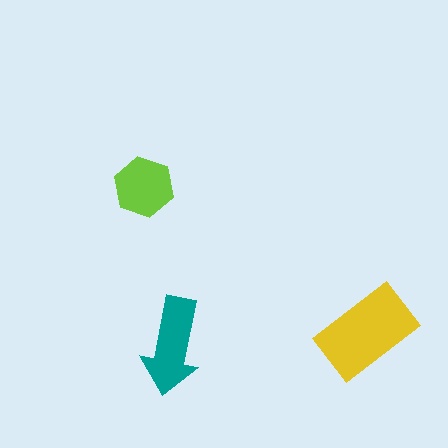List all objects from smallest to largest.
The lime hexagon, the teal arrow, the yellow rectangle.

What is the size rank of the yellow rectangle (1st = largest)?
1st.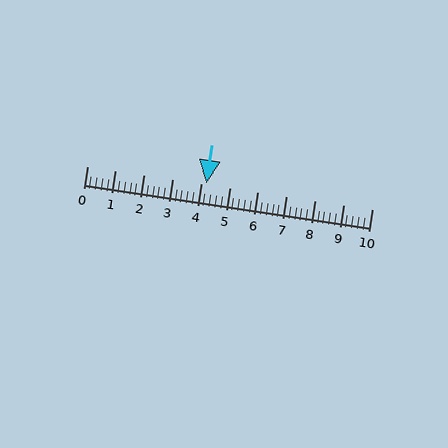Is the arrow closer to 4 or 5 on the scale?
The arrow is closer to 4.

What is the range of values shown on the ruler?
The ruler shows values from 0 to 10.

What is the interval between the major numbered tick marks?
The major tick marks are spaced 1 units apart.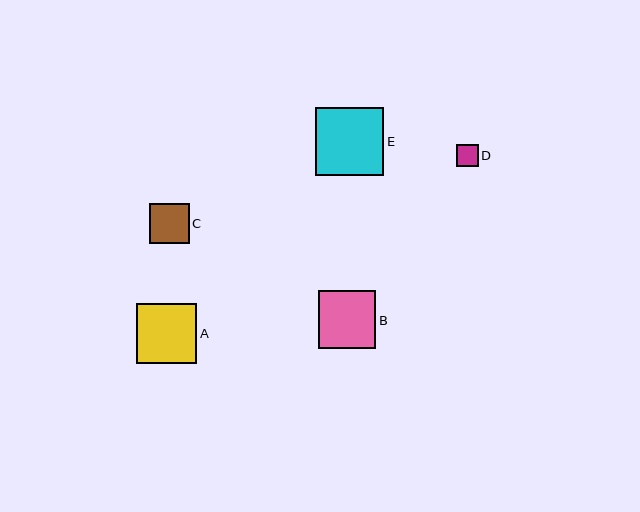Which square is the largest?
Square E is the largest with a size of approximately 68 pixels.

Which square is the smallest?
Square D is the smallest with a size of approximately 22 pixels.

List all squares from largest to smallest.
From largest to smallest: E, A, B, C, D.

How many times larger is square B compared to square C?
Square B is approximately 1.4 times the size of square C.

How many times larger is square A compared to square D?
Square A is approximately 2.8 times the size of square D.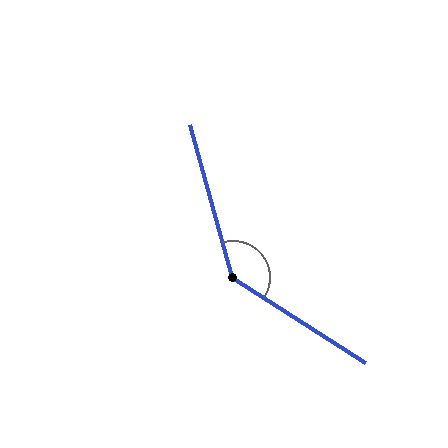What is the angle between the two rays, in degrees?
Approximately 138 degrees.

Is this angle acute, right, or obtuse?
It is obtuse.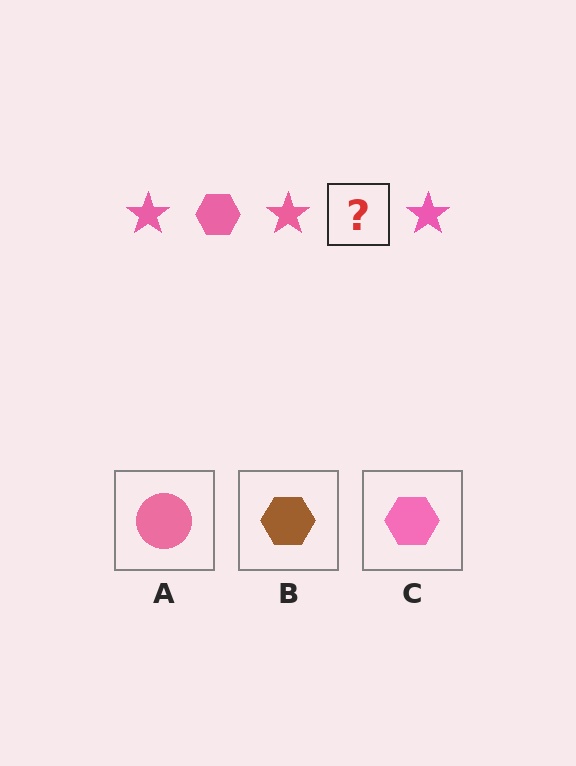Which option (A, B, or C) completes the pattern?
C.